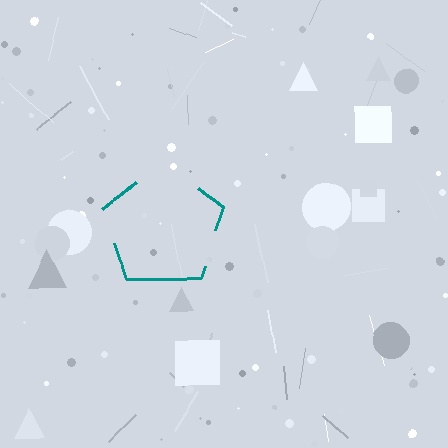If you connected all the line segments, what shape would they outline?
They would outline a pentagon.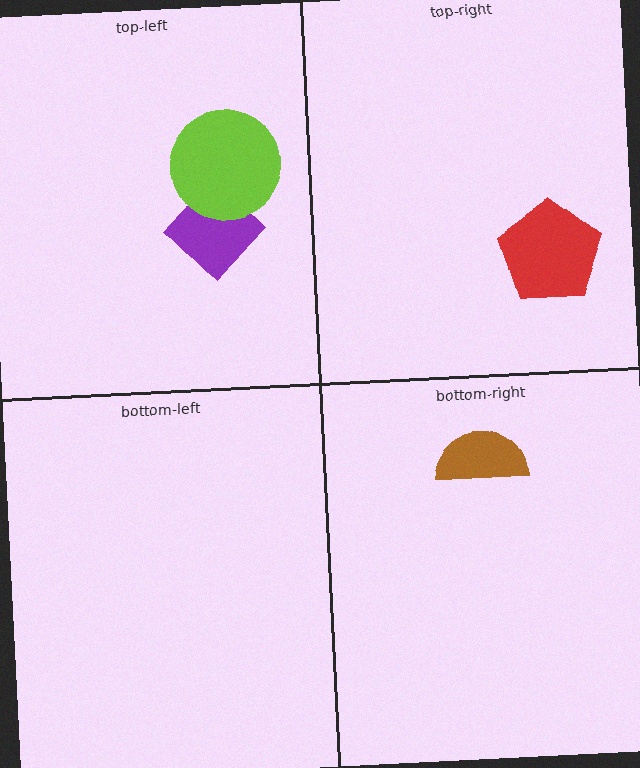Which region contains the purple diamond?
The top-left region.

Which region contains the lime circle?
The top-left region.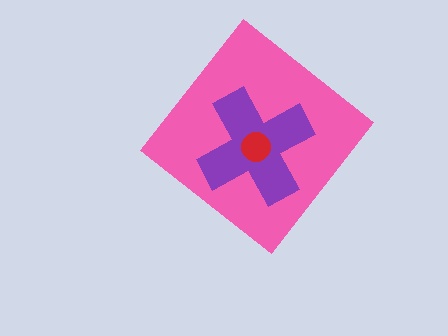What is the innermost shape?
The red circle.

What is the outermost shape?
The pink diamond.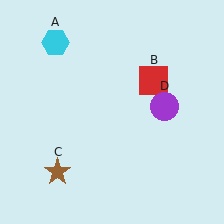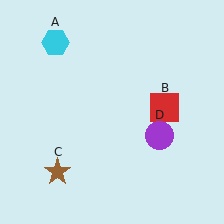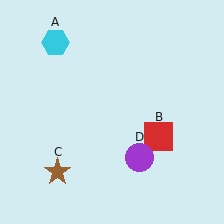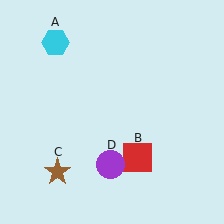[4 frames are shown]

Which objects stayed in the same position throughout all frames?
Cyan hexagon (object A) and brown star (object C) remained stationary.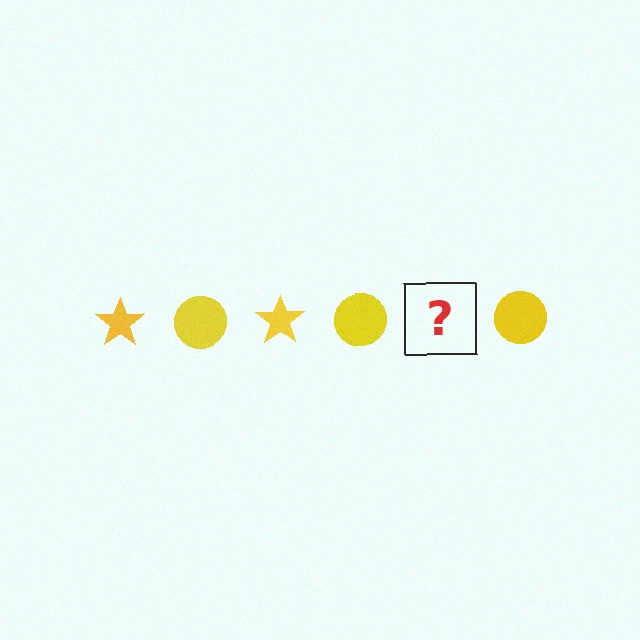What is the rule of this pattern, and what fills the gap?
The rule is that the pattern cycles through star, circle shapes in yellow. The gap should be filled with a yellow star.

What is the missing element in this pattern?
The missing element is a yellow star.